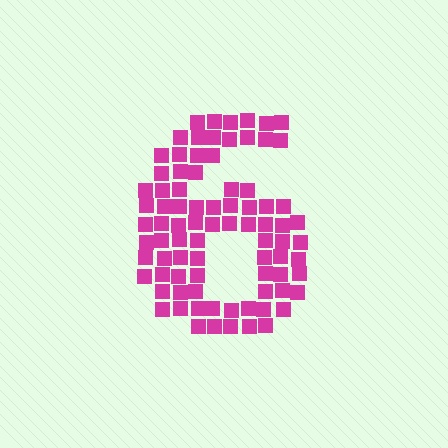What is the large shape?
The large shape is the digit 6.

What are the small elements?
The small elements are squares.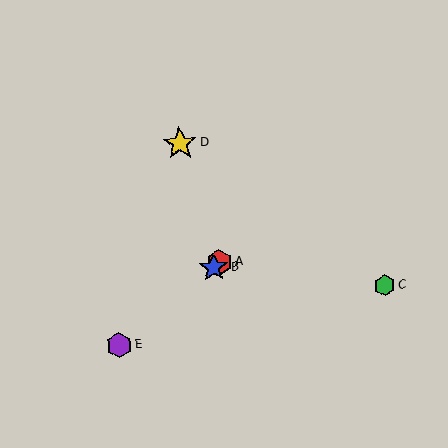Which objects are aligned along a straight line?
Objects A, B, E are aligned along a straight line.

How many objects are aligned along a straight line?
3 objects (A, B, E) are aligned along a straight line.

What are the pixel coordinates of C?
Object C is at (385, 285).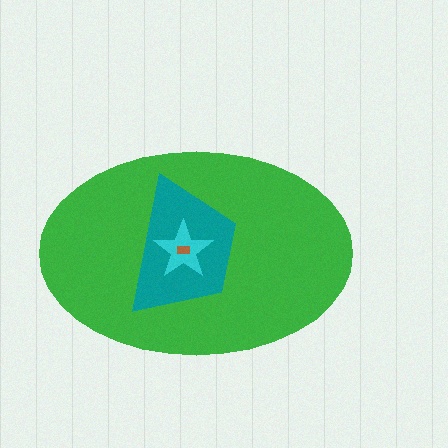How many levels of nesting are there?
4.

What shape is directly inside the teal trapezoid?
The cyan star.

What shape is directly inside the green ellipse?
The teal trapezoid.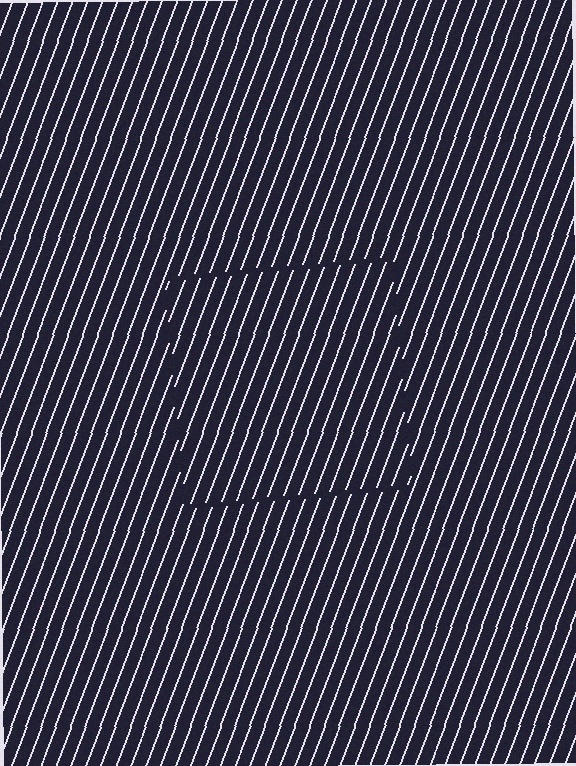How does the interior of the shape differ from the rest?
The interior of the shape contains the same grating, shifted by half a period — the contour is defined by the phase discontinuity where line-ends from the inner and outer gratings abut.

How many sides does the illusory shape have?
4 sides — the line-ends trace a square.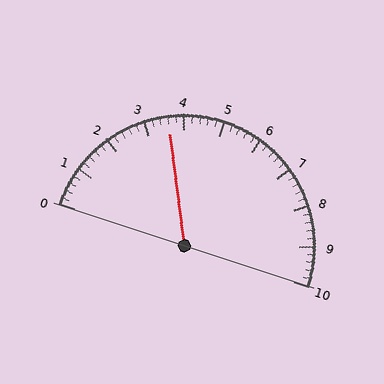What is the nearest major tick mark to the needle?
The nearest major tick mark is 4.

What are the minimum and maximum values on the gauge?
The gauge ranges from 0 to 10.